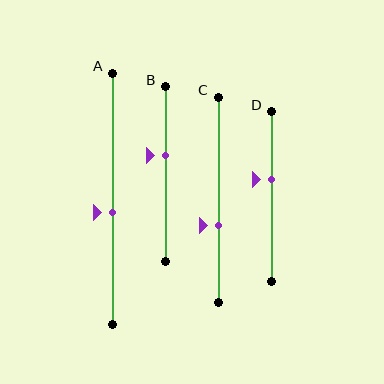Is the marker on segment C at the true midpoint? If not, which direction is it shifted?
No, the marker on segment C is shifted downward by about 13% of the segment length.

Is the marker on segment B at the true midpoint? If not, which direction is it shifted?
No, the marker on segment B is shifted upward by about 11% of the segment length.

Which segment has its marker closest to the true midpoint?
Segment A has its marker closest to the true midpoint.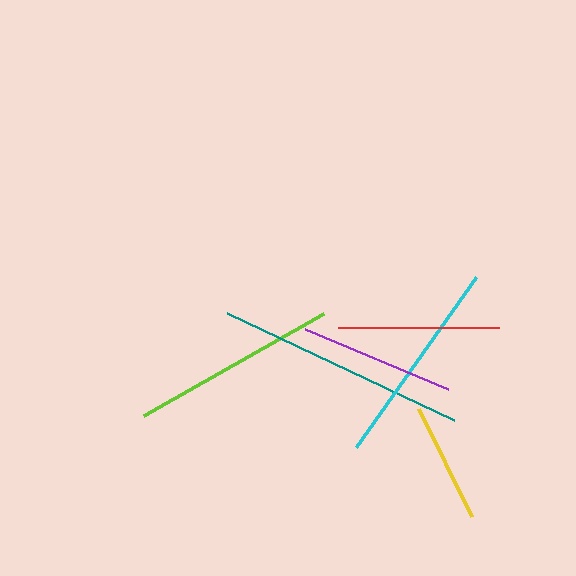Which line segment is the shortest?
The yellow line is the shortest at approximately 121 pixels.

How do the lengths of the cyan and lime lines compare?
The cyan and lime lines are approximately the same length.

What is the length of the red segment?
The red segment is approximately 161 pixels long.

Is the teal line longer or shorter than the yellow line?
The teal line is longer than the yellow line.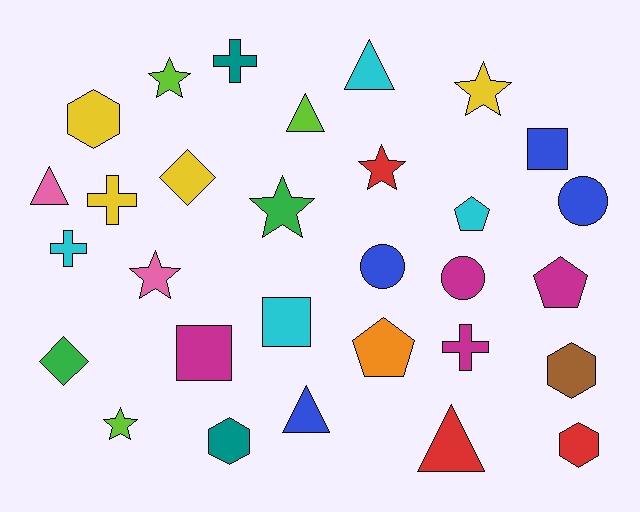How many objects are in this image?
There are 30 objects.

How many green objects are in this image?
There are 2 green objects.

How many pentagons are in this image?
There are 3 pentagons.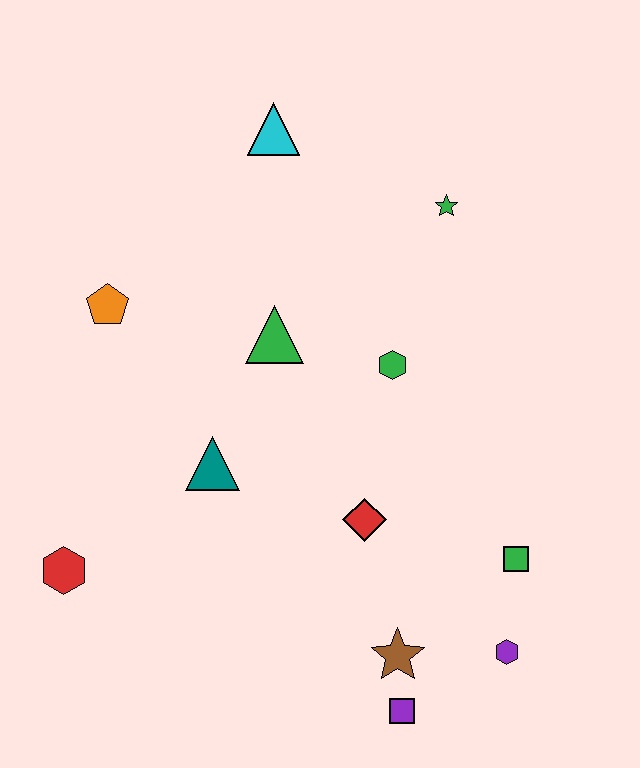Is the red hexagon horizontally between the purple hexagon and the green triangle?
No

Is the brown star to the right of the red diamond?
Yes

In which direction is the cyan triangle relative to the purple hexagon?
The cyan triangle is above the purple hexagon.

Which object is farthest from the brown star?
The cyan triangle is farthest from the brown star.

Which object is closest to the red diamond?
The brown star is closest to the red diamond.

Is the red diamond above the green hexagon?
No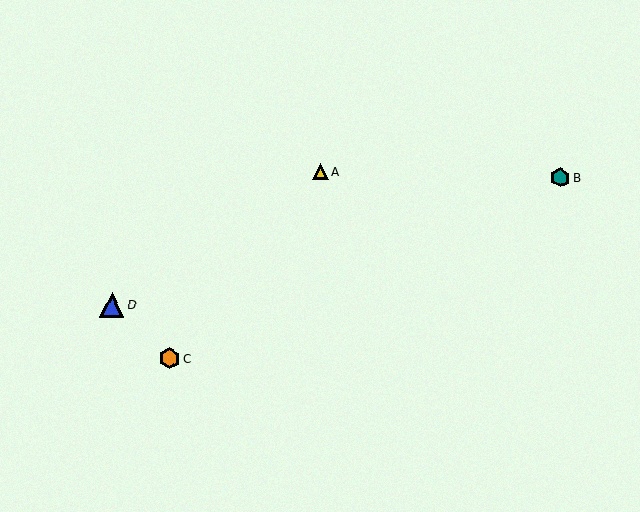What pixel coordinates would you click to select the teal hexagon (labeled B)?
Click at (560, 178) to select the teal hexagon B.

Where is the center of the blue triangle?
The center of the blue triangle is at (112, 305).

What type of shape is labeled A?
Shape A is a yellow triangle.